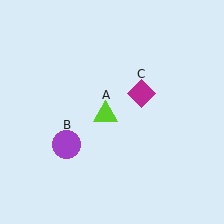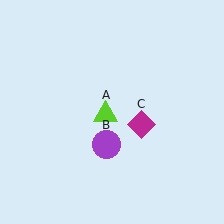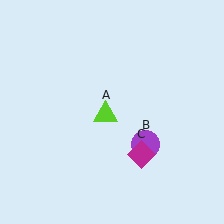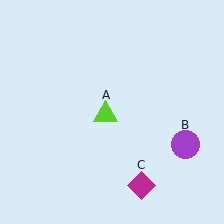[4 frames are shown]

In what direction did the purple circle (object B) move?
The purple circle (object B) moved right.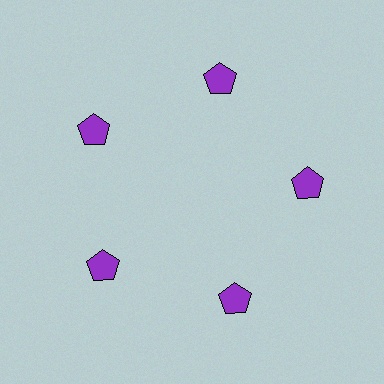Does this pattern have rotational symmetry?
Yes, this pattern has 5-fold rotational symmetry. It looks the same after rotating 72 degrees around the center.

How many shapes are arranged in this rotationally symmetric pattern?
There are 5 shapes, arranged in 5 groups of 1.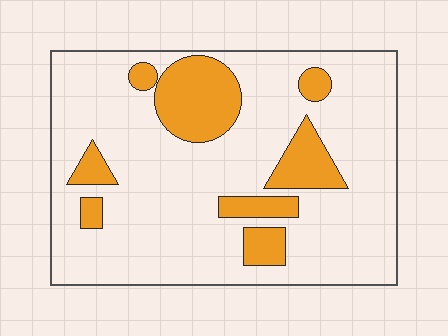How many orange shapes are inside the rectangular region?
8.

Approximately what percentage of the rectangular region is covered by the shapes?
Approximately 20%.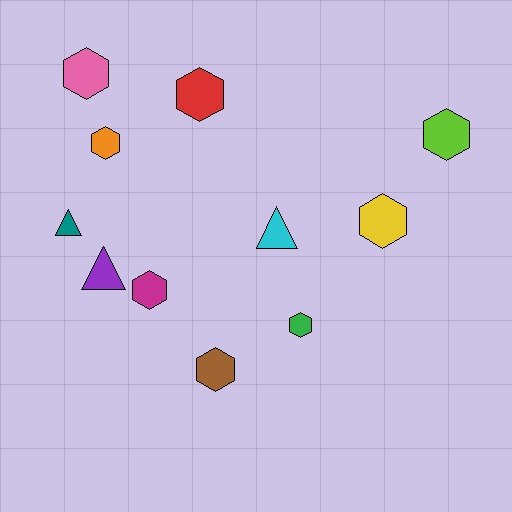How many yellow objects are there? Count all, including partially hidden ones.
There is 1 yellow object.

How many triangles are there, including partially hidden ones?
There are 3 triangles.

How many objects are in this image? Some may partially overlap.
There are 11 objects.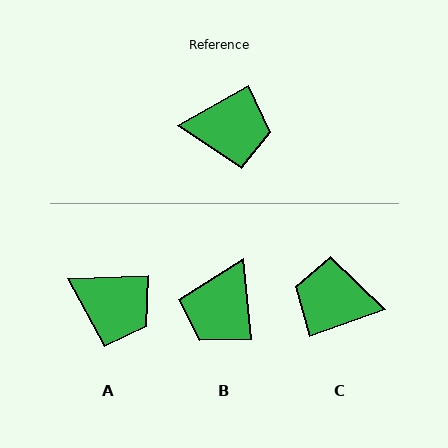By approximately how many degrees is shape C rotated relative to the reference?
Approximately 171 degrees counter-clockwise.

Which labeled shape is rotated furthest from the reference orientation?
C, about 171 degrees away.